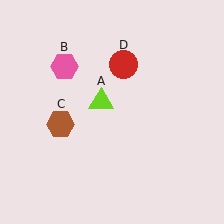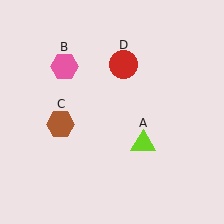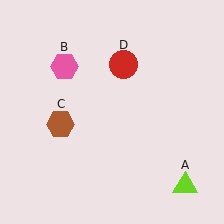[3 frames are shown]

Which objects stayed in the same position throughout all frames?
Pink hexagon (object B) and brown hexagon (object C) and red circle (object D) remained stationary.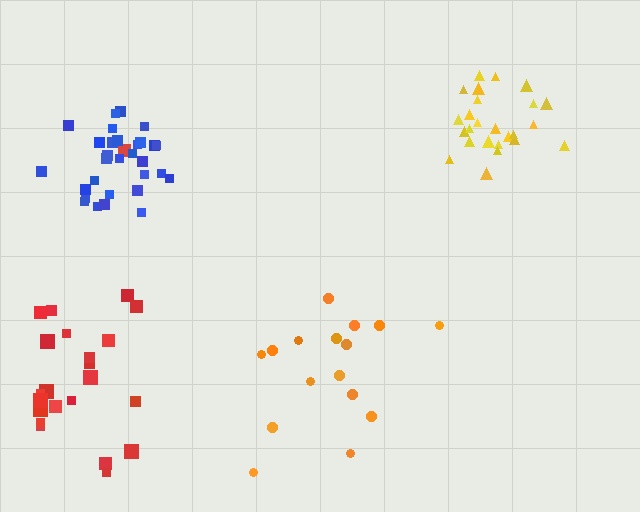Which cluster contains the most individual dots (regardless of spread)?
Blue (30).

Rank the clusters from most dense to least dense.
yellow, blue, orange, red.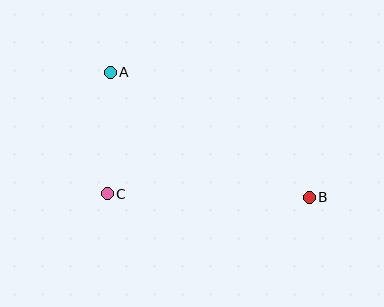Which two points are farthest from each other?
Points A and B are farthest from each other.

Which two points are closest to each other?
Points A and C are closest to each other.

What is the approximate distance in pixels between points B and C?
The distance between B and C is approximately 202 pixels.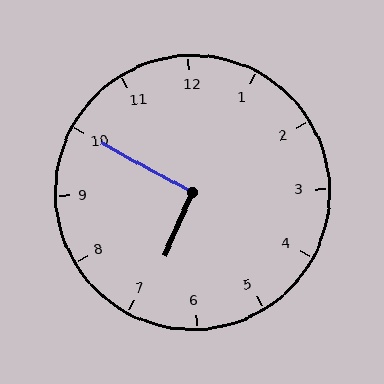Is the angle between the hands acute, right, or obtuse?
It is right.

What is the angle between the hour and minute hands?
Approximately 95 degrees.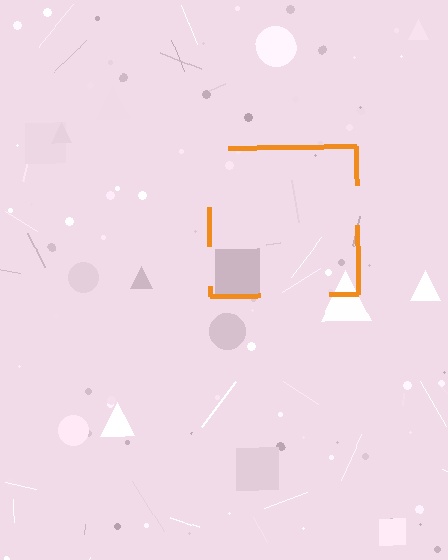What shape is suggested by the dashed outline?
The dashed outline suggests a square.